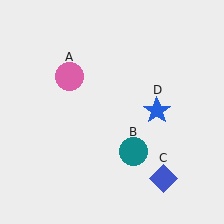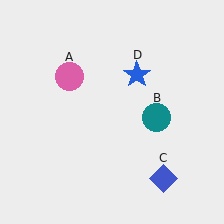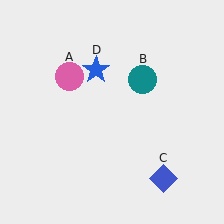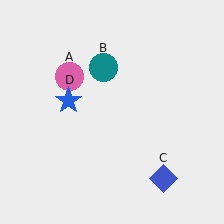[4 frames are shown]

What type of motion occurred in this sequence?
The teal circle (object B), blue star (object D) rotated counterclockwise around the center of the scene.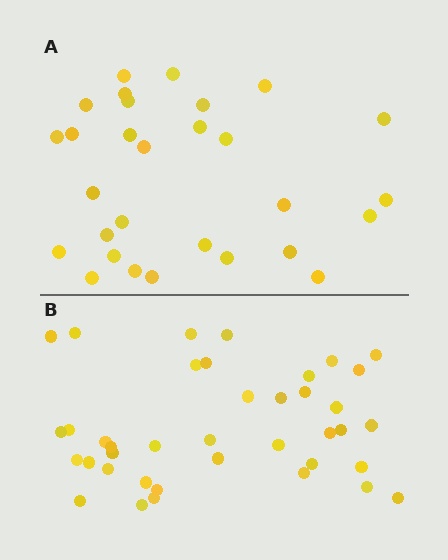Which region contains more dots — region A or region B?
Region B (the bottom region) has more dots.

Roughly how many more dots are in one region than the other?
Region B has roughly 10 or so more dots than region A.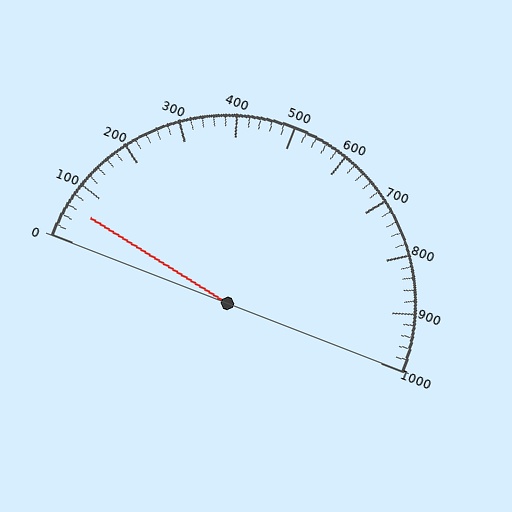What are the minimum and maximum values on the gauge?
The gauge ranges from 0 to 1000.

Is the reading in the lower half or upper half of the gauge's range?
The reading is in the lower half of the range (0 to 1000).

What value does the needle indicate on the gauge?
The needle indicates approximately 60.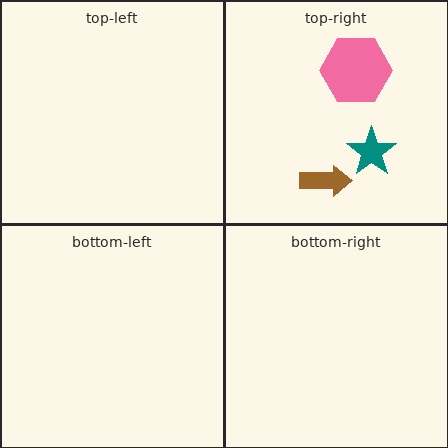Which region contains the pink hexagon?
The top-right region.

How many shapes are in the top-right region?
3.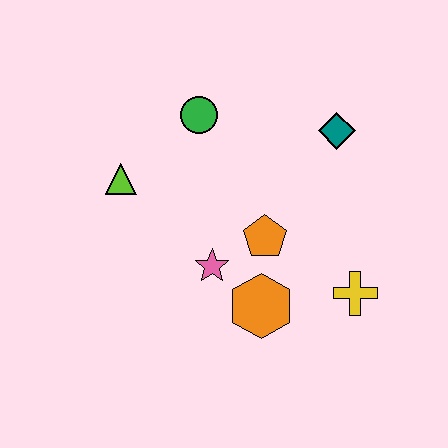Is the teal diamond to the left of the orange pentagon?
No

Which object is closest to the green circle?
The lime triangle is closest to the green circle.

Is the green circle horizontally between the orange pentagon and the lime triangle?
Yes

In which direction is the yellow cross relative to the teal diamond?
The yellow cross is below the teal diamond.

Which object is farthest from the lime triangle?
The yellow cross is farthest from the lime triangle.